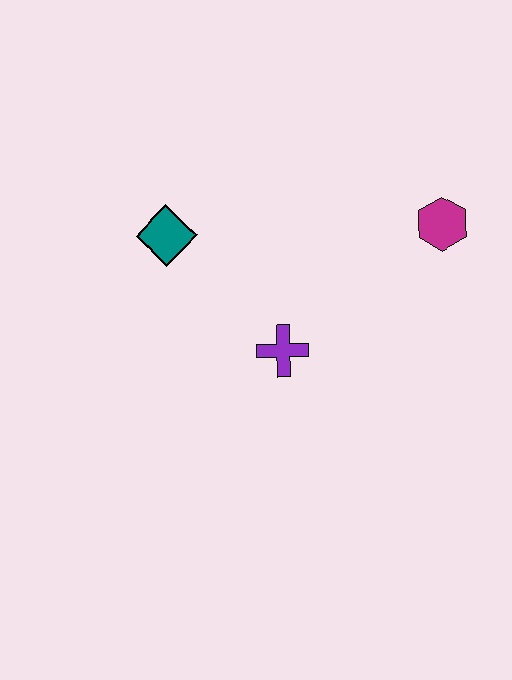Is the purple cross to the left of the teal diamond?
No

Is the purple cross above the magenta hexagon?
No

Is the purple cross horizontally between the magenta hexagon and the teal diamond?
Yes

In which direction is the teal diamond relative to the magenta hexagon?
The teal diamond is to the left of the magenta hexagon.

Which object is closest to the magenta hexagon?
The purple cross is closest to the magenta hexagon.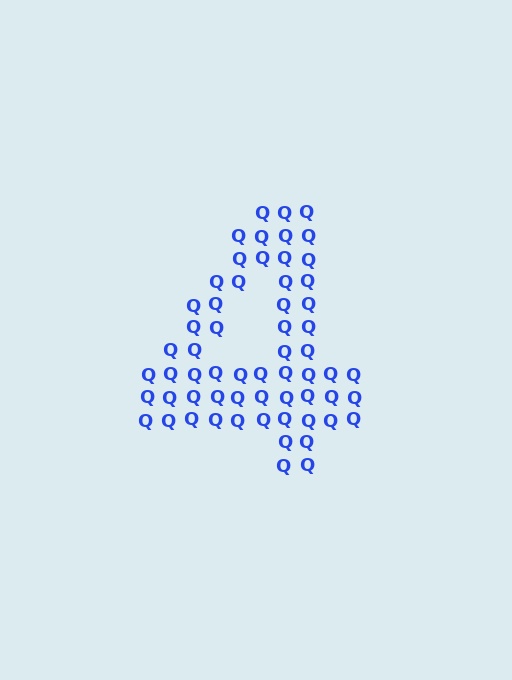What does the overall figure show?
The overall figure shows the digit 4.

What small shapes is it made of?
It is made of small letter Q's.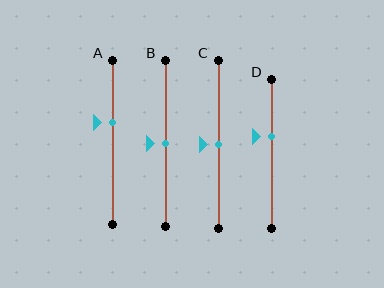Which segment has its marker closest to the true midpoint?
Segment B has its marker closest to the true midpoint.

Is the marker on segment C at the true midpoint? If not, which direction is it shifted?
Yes, the marker on segment C is at the true midpoint.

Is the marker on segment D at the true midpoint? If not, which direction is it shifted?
No, the marker on segment D is shifted upward by about 11% of the segment length.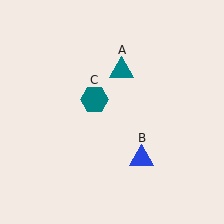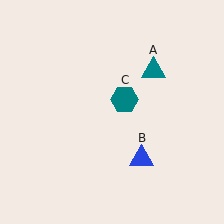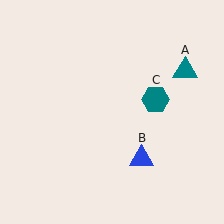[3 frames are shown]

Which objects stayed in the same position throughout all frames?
Blue triangle (object B) remained stationary.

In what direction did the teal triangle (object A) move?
The teal triangle (object A) moved right.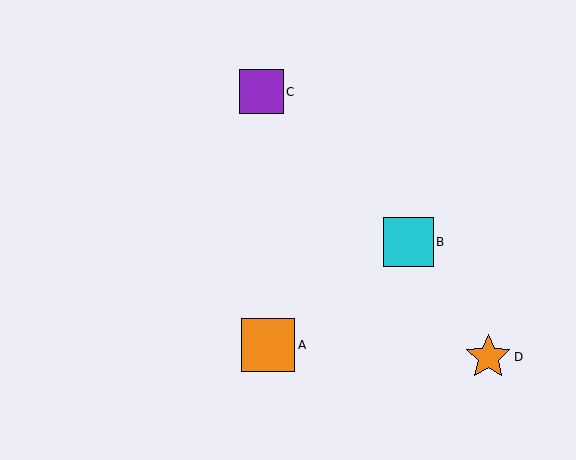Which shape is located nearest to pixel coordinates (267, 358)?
The orange square (labeled A) at (268, 345) is nearest to that location.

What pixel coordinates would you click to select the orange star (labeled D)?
Click at (488, 357) to select the orange star D.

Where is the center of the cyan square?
The center of the cyan square is at (408, 242).